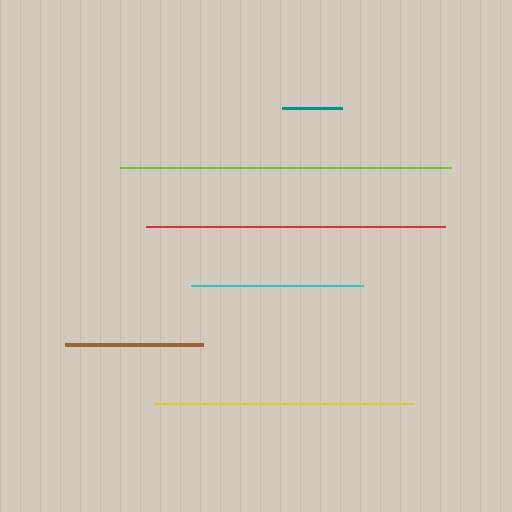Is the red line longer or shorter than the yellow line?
The red line is longer than the yellow line.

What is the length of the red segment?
The red segment is approximately 299 pixels long.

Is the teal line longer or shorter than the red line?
The red line is longer than the teal line.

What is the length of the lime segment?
The lime segment is approximately 330 pixels long.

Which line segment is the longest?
The lime line is the longest at approximately 330 pixels.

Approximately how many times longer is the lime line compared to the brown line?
The lime line is approximately 2.4 times the length of the brown line.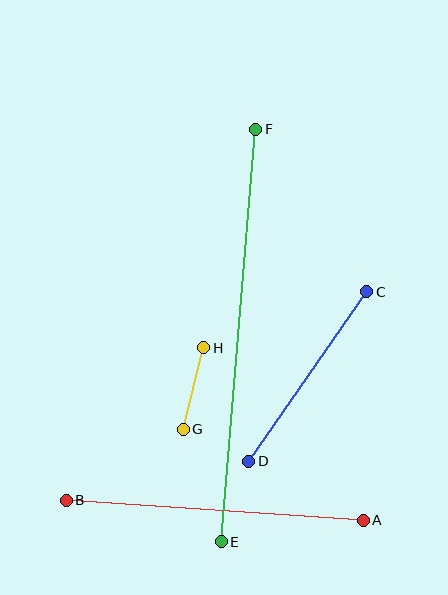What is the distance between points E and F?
The distance is approximately 414 pixels.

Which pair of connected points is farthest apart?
Points E and F are farthest apart.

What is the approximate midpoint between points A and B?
The midpoint is at approximately (215, 510) pixels.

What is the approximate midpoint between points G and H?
The midpoint is at approximately (194, 389) pixels.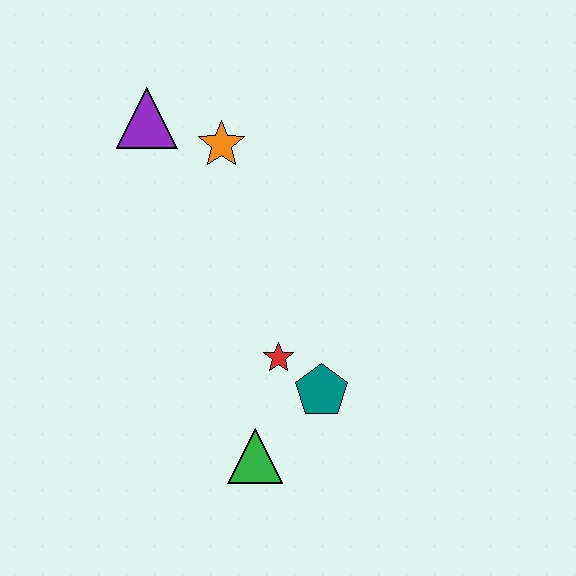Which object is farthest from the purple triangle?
The green triangle is farthest from the purple triangle.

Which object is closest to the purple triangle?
The orange star is closest to the purple triangle.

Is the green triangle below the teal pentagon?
Yes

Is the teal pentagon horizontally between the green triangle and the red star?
No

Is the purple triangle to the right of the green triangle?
No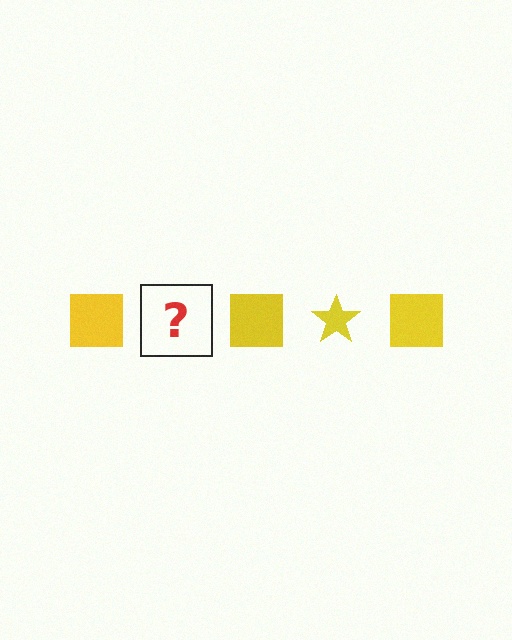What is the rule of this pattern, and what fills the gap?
The rule is that the pattern cycles through square, star shapes in yellow. The gap should be filled with a yellow star.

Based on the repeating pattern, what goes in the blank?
The blank should be a yellow star.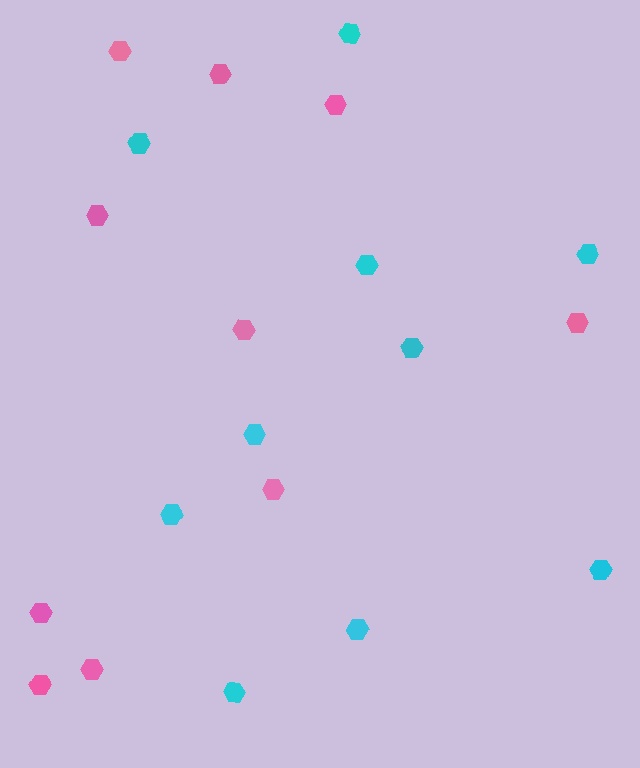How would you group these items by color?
There are 2 groups: one group of cyan hexagons (10) and one group of pink hexagons (10).